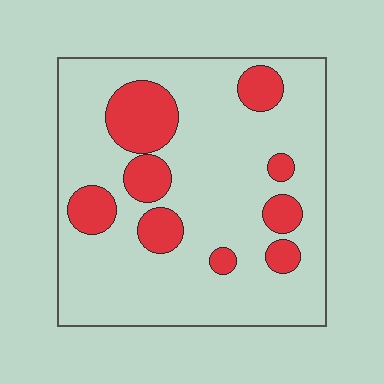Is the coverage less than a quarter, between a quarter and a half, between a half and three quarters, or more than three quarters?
Less than a quarter.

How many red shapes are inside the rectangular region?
9.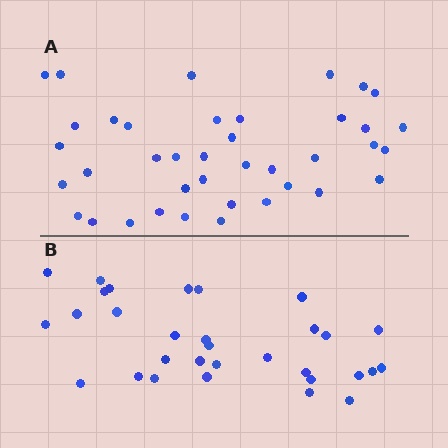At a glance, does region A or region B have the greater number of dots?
Region A (the top region) has more dots.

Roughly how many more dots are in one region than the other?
Region A has roughly 8 or so more dots than region B.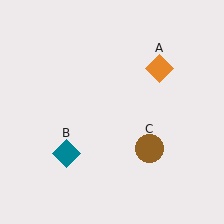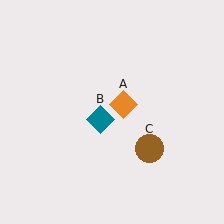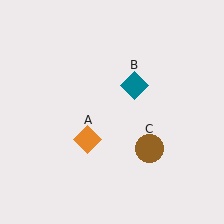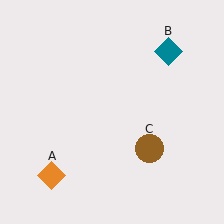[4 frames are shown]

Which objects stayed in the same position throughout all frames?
Brown circle (object C) remained stationary.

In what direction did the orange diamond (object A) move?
The orange diamond (object A) moved down and to the left.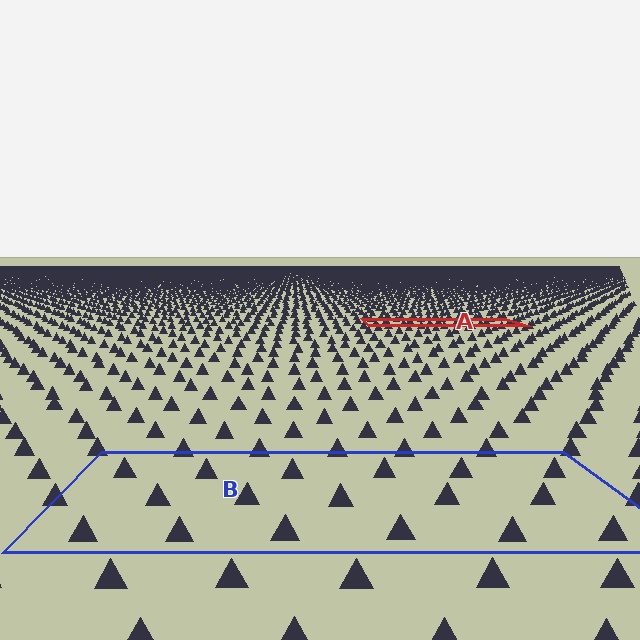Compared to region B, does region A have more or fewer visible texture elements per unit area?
Region A has more texture elements per unit area — they are packed more densely because it is farther away.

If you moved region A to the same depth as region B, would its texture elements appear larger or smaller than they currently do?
They would appear larger. At a closer depth, the same texture elements are projected at a bigger on-screen size.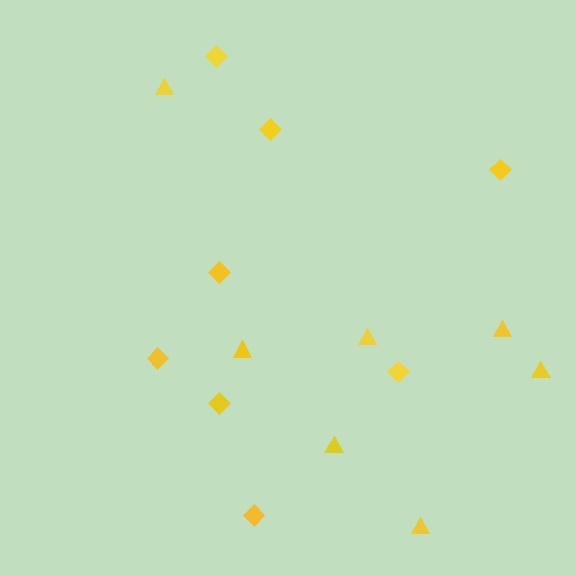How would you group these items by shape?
There are 2 groups: one group of diamonds (8) and one group of triangles (7).